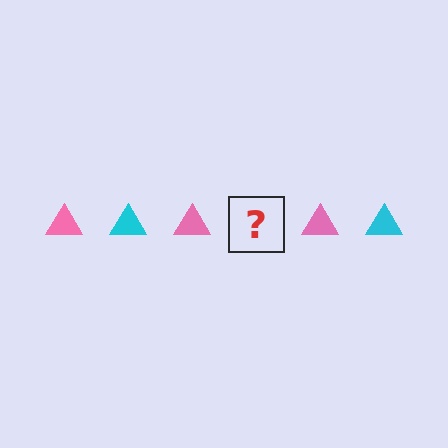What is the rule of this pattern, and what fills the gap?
The rule is that the pattern cycles through pink, cyan triangles. The gap should be filled with a cyan triangle.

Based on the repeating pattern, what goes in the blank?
The blank should be a cyan triangle.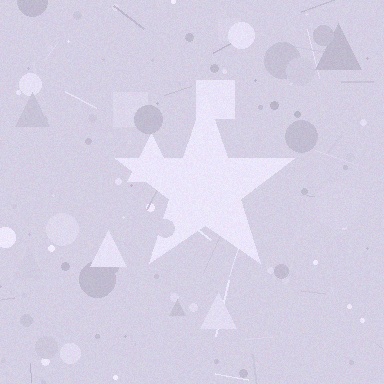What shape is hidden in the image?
A star is hidden in the image.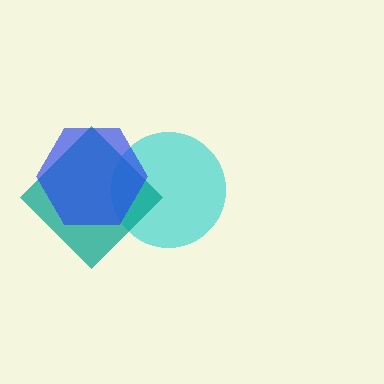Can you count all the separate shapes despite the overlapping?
Yes, there are 3 separate shapes.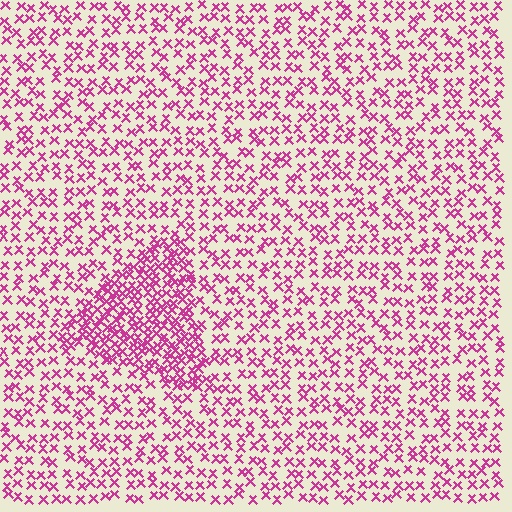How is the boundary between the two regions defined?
The boundary is defined by a change in element density (approximately 2.1x ratio). All elements are the same color, size, and shape.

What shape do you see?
I see a triangle.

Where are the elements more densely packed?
The elements are more densely packed inside the triangle boundary.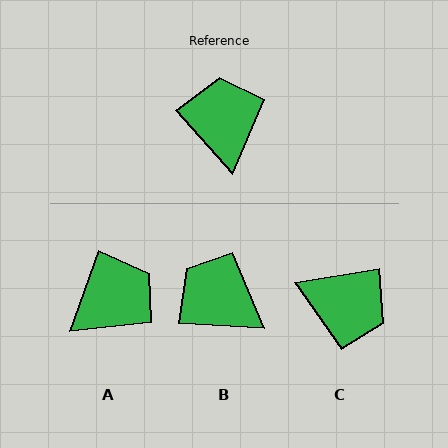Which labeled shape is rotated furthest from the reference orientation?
C, about 122 degrees away.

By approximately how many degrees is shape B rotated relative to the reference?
Approximately 45 degrees counter-clockwise.